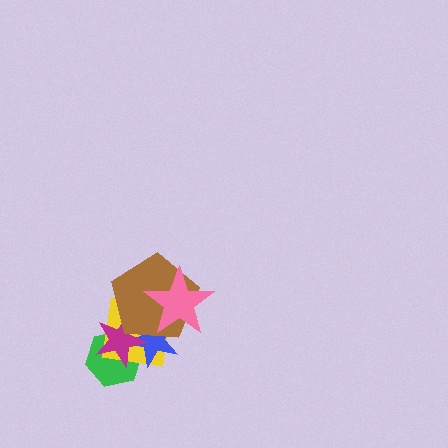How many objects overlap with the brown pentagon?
4 objects overlap with the brown pentagon.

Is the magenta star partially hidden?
Yes, it is partially covered by another shape.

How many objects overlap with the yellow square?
5 objects overlap with the yellow square.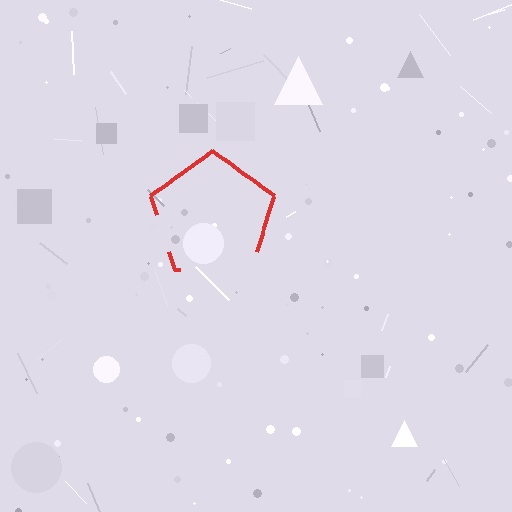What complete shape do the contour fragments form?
The contour fragments form a pentagon.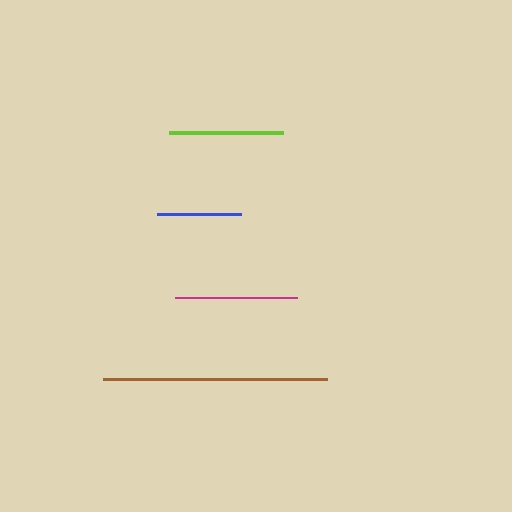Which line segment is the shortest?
The blue line is the shortest at approximately 84 pixels.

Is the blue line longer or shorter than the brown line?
The brown line is longer than the blue line.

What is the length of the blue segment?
The blue segment is approximately 84 pixels long.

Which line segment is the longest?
The brown line is the longest at approximately 223 pixels.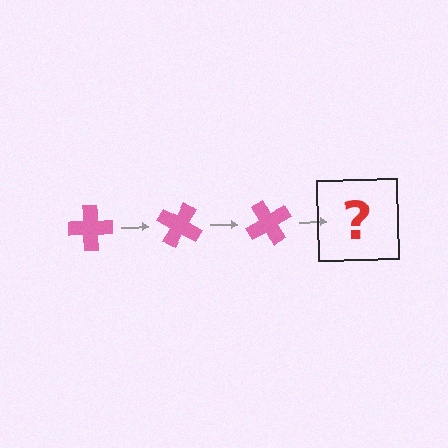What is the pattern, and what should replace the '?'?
The pattern is that the cross rotates 30 degrees each step. The '?' should be a pink cross rotated 90 degrees.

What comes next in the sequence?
The next element should be a pink cross rotated 90 degrees.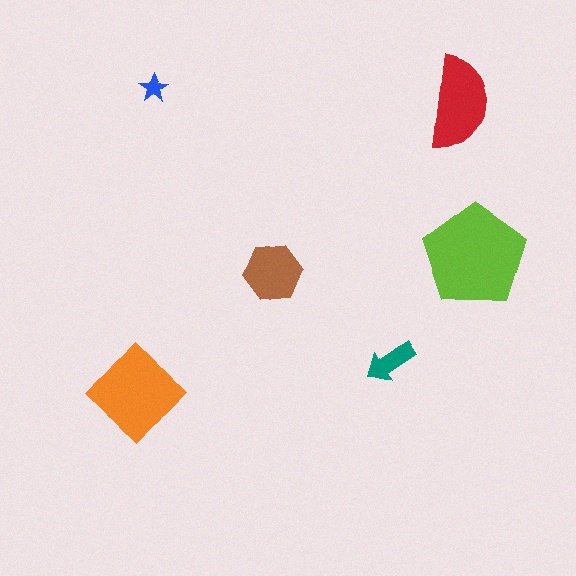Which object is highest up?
The blue star is topmost.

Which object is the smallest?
The blue star.